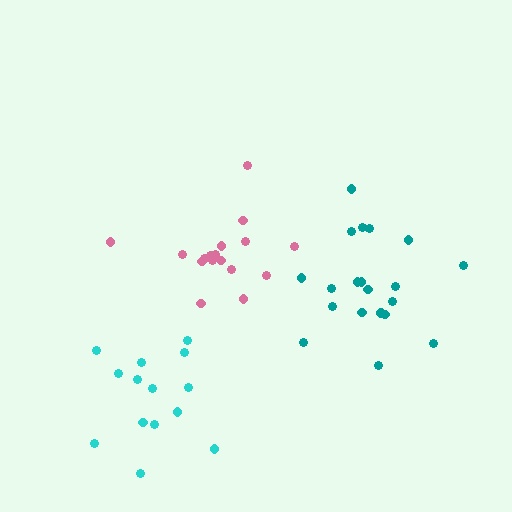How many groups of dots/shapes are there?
There are 3 groups.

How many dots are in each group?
Group 1: 17 dots, Group 2: 20 dots, Group 3: 14 dots (51 total).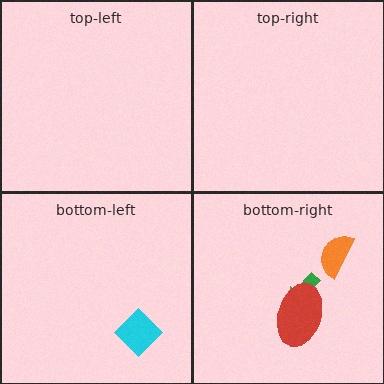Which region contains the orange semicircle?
The bottom-right region.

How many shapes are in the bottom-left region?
1.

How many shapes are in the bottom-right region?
3.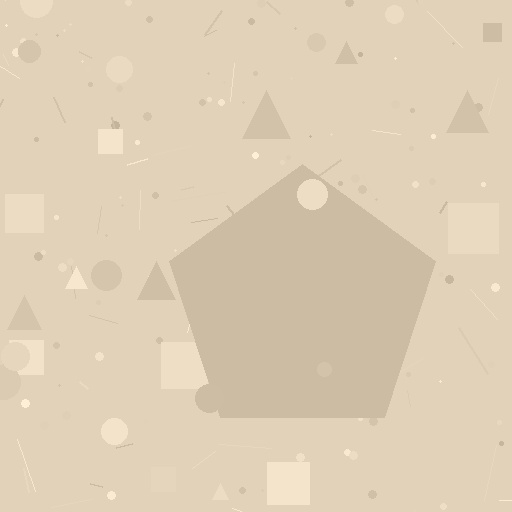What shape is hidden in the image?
A pentagon is hidden in the image.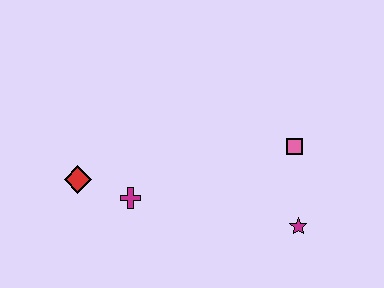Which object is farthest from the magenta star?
The red diamond is farthest from the magenta star.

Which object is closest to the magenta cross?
The red diamond is closest to the magenta cross.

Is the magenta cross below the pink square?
Yes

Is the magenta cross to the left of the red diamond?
No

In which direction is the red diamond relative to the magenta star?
The red diamond is to the left of the magenta star.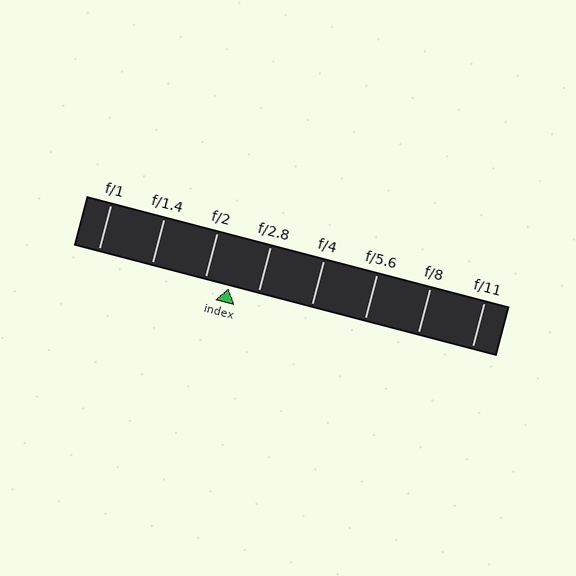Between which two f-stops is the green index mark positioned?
The index mark is between f/2 and f/2.8.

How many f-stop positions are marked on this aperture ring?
There are 8 f-stop positions marked.